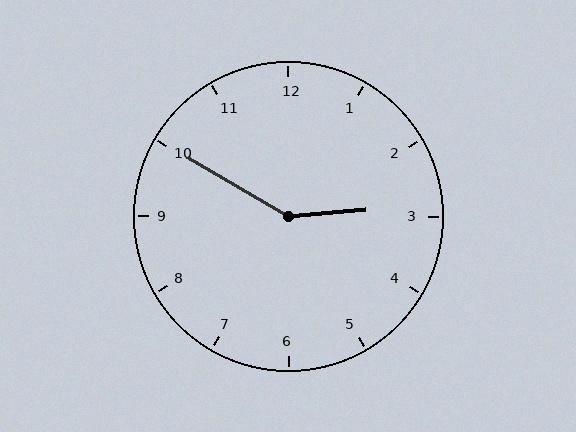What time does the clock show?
2:50.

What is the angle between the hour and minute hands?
Approximately 145 degrees.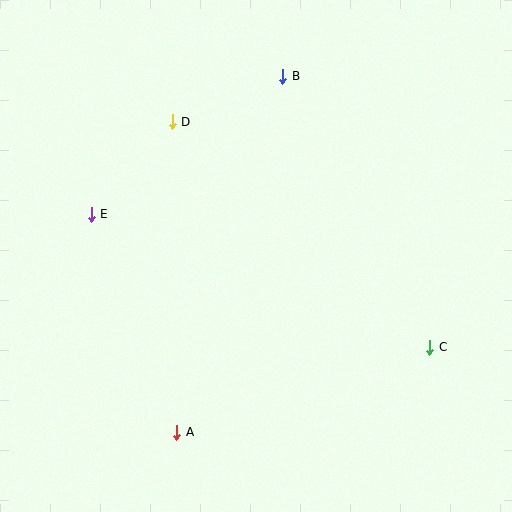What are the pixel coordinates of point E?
Point E is at (91, 214).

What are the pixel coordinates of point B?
Point B is at (283, 76).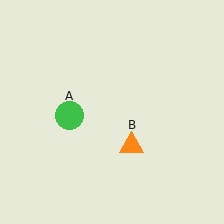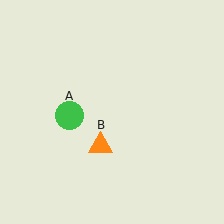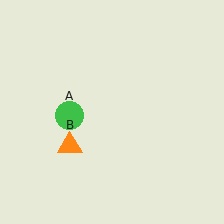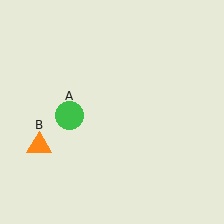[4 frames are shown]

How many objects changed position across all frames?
1 object changed position: orange triangle (object B).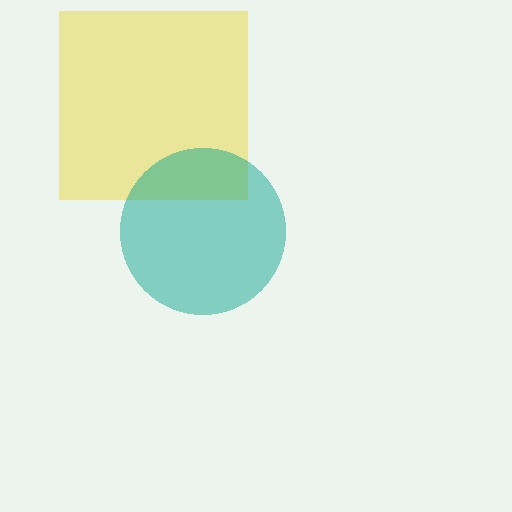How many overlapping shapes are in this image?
There are 2 overlapping shapes in the image.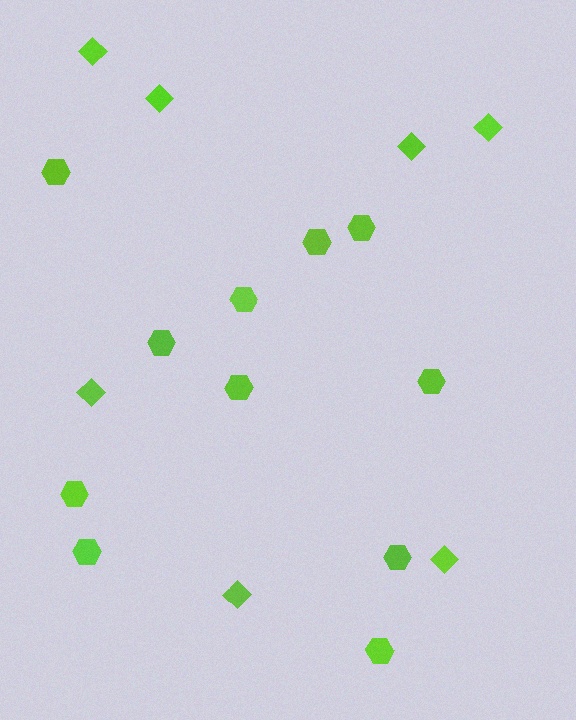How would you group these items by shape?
There are 2 groups: one group of diamonds (7) and one group of hexagons (11).